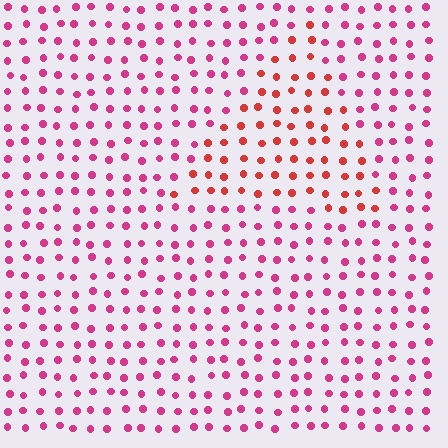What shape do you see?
I see a triangle.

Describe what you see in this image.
The image is filled with small magenta elements in a uniform arrangement. A triangle-shaped region is visible where the elements are tinted to a slightly different hue, forming a subtle color boundary.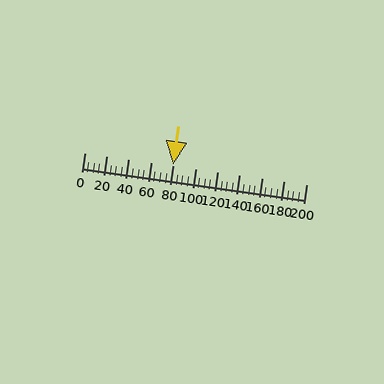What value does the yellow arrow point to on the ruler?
The yellow arrow points to approximately 80.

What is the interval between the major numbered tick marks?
The major tick marks are spaced 20 units apart.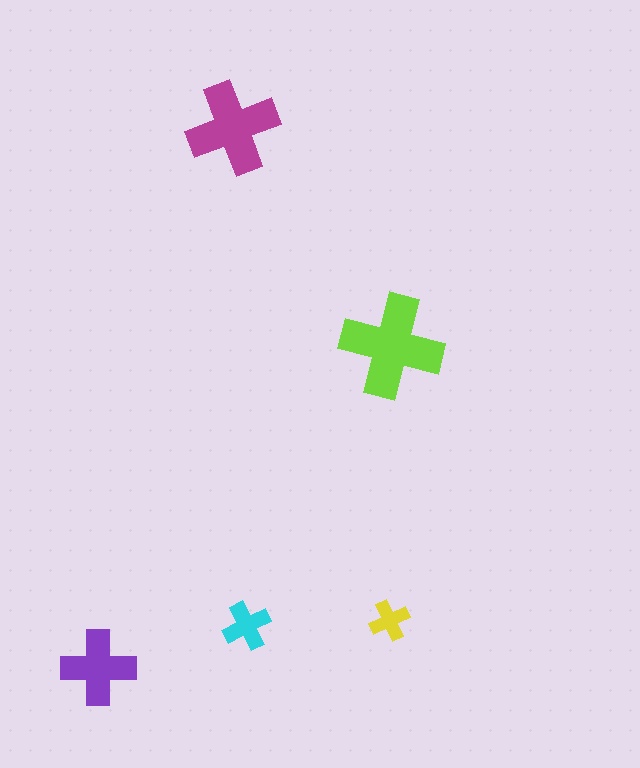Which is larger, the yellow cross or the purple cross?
The purple one.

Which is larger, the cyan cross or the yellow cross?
The cyan one.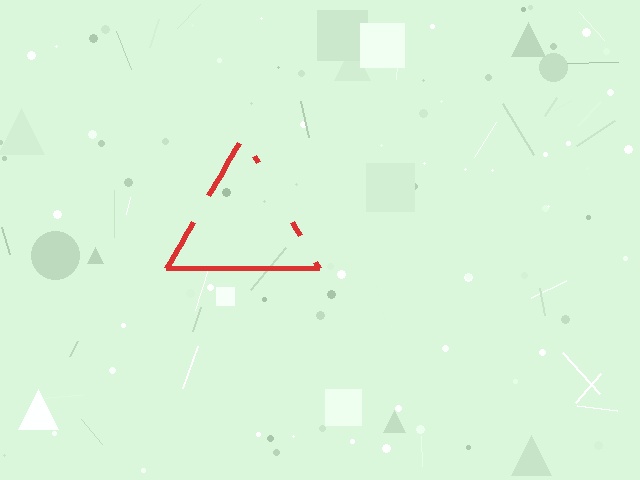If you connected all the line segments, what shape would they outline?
They would outline a triangle.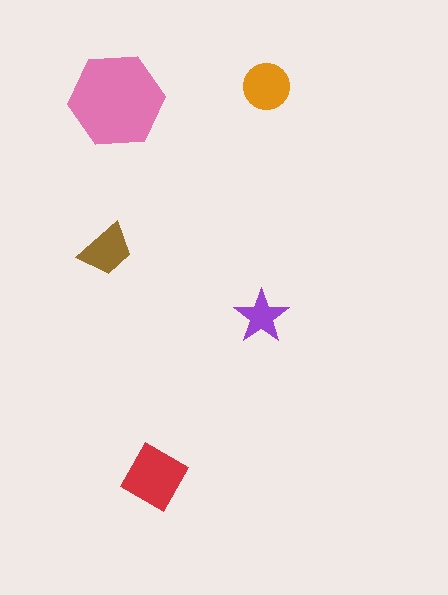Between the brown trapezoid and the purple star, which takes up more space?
The brown trapezoid.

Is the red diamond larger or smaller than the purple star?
Larger.